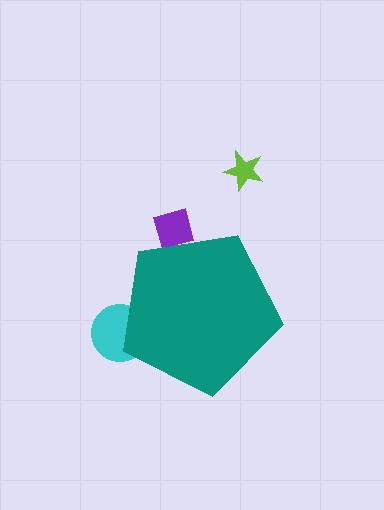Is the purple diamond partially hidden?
Yes, the purple diamond is partially hidden behind the teal pentagon.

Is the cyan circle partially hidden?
Yes, the cyan circle is partially hidden behind the teal pentagon.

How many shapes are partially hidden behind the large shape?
2 shapes are partially hidden.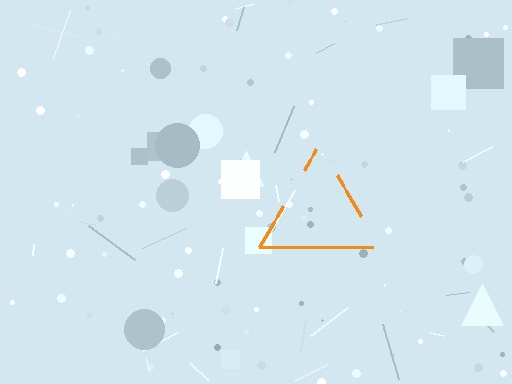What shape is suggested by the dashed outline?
The dashed outline suggests a triangle.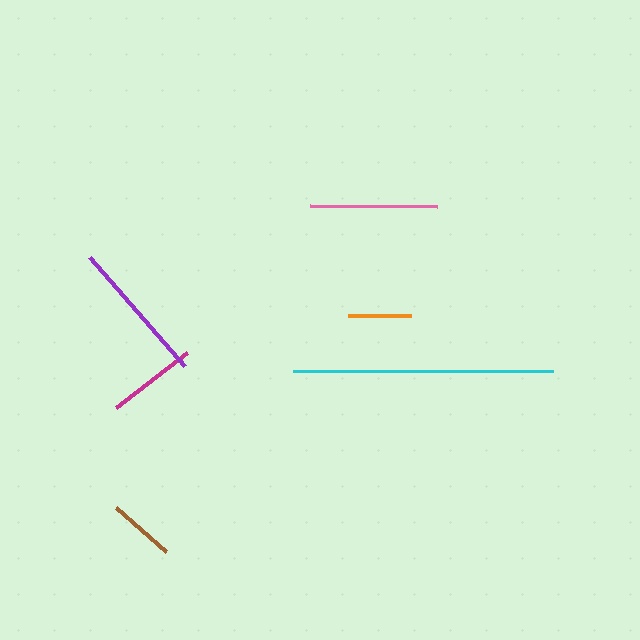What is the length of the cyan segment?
The cyan segment is approximately 260 pixels long.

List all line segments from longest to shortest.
From longest to shortest: cyan, purple, pink, magenta, brown, orange.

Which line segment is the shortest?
The orange line is the shortest at approximately 63 pixels.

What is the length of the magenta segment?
The magenta segment is approximately 90 pixels long.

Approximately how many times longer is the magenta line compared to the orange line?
The magenta line is approximately 1.4 times the length of the orange line.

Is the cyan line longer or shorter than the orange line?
The cyan line is longer than the orange line.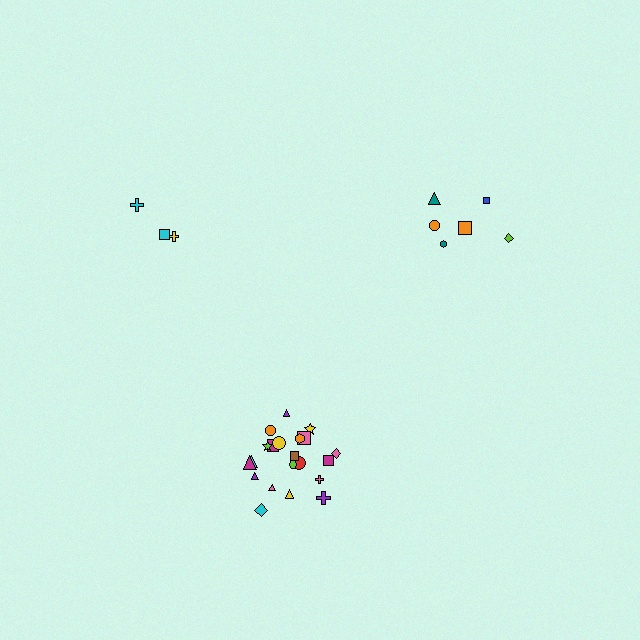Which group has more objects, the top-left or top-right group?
The top-right group.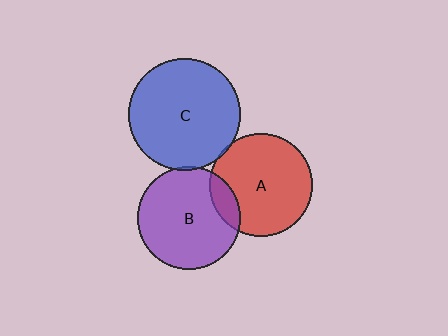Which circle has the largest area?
Circle C (blue).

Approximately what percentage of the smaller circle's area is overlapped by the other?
Approximately 5%.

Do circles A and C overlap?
Yes.